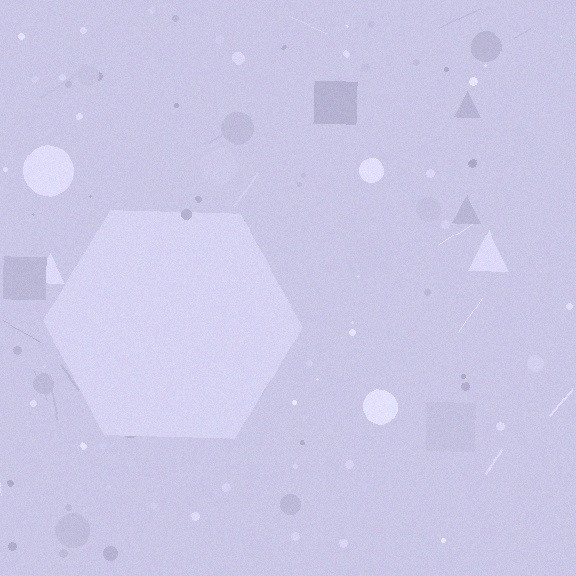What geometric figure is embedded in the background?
A hexagon is embedded in the background.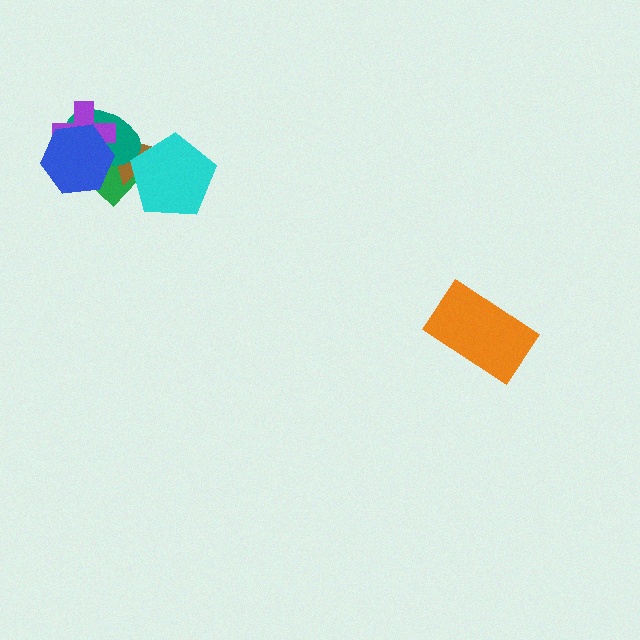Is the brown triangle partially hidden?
Yes, it is partially covered by another shape.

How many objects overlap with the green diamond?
5 objects overlap with the green diamond.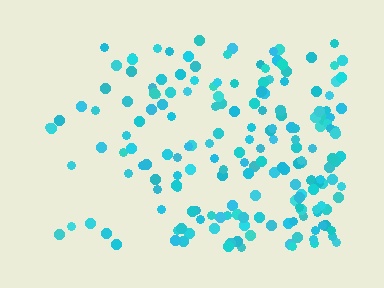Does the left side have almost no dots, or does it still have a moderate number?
Still a moderate number, just noticeably fewer than the right.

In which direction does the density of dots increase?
From left to right, with the right side densest.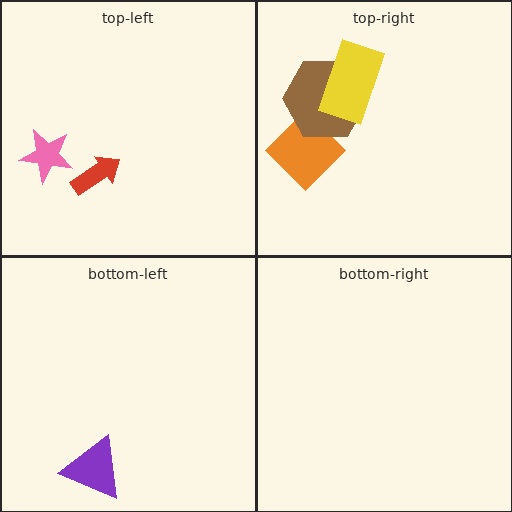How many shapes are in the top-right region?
3.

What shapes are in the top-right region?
The orange diamond, the brown hexagon, the yellow rectangle.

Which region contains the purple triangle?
The bottom-left region.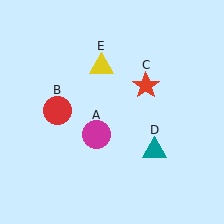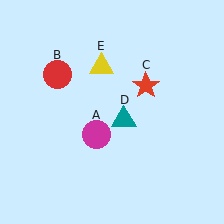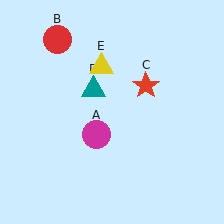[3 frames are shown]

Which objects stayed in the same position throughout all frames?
Magenta circle (object A) and red star (object C) and yellow triangle (object E) remained stationary.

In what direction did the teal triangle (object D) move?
The teal triangle (object D) moved up and to the left.